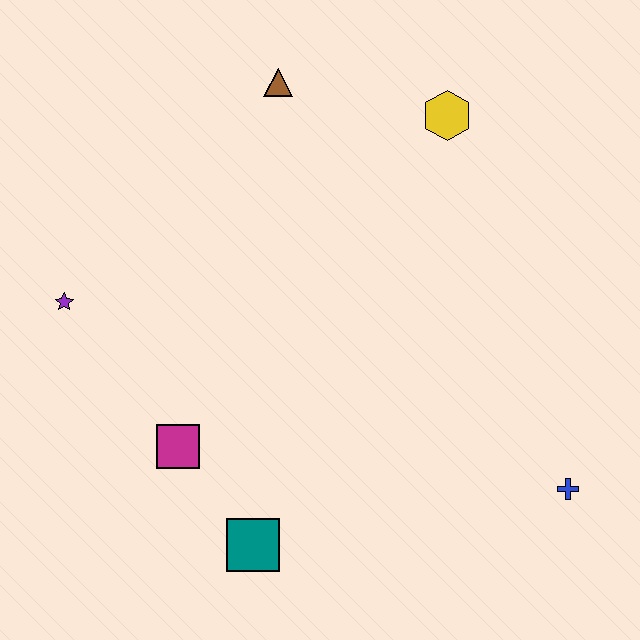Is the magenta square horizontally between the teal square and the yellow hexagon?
No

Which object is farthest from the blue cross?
The purple star is farthest from the blue cross.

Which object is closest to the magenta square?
The teal square is closest to the magenta square.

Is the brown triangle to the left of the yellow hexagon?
Yes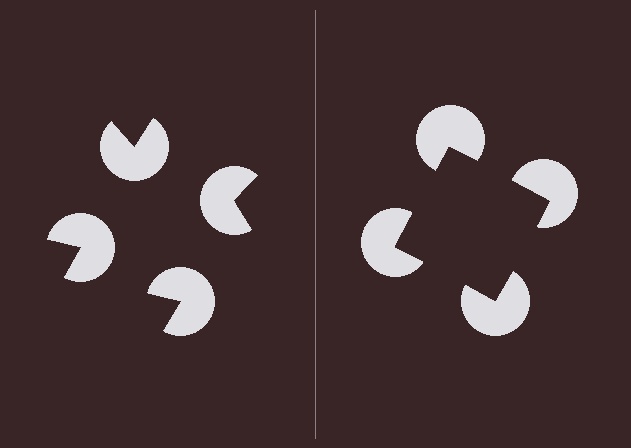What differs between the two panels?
The pac-man discs are positioned identically on both sides; only the wedge orientations differ. On the right they align to a square; on the left they are misaligned.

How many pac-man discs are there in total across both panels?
8 — 4 on each side.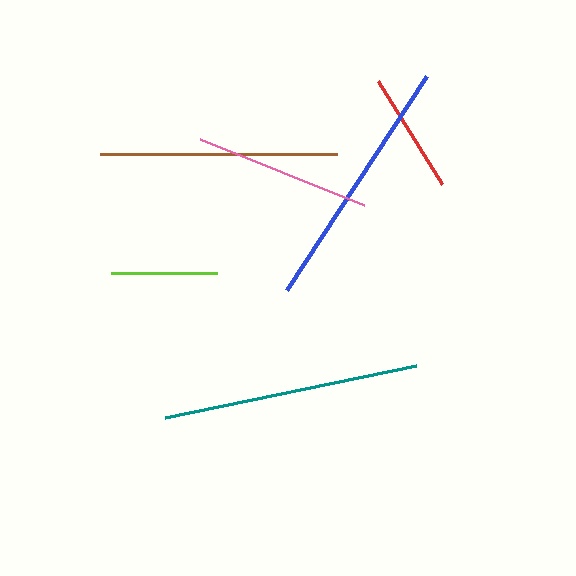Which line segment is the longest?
The teal line is the longest at approximately 257 pixels.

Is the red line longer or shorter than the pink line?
The pink line is longer than the red line.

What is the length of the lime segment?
The lime segment is approximately 106 pixels long.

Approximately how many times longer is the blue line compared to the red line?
The blue line is approximately 2.1 times the length of the red line.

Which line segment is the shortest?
The lime line is the shortest at approximately 106 pixels.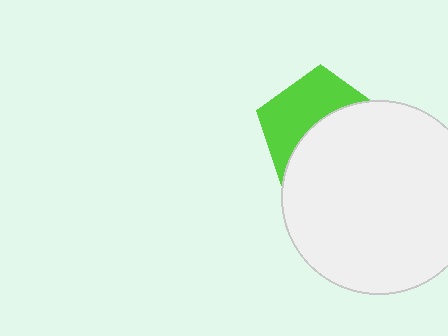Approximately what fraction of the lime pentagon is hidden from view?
Roughly 54% of the lime pentagon is hidden behind the white circle.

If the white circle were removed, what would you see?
You would see the complete lime pentagon.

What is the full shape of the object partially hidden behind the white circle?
The partially hidden object is a lime pentagon.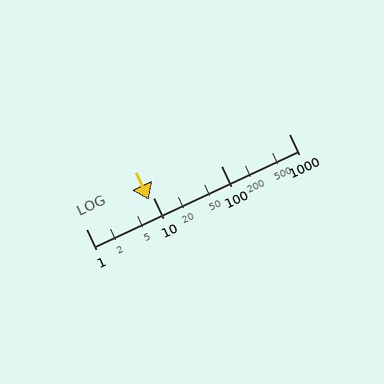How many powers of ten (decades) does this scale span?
The scale spans 3 decades, from 1 to 1000.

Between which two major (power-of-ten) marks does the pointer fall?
The pointer is between 1 and 10.